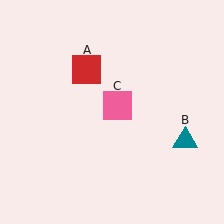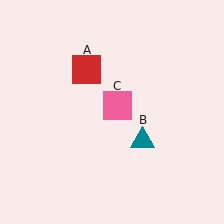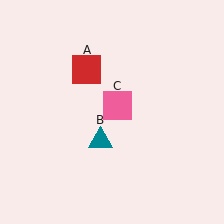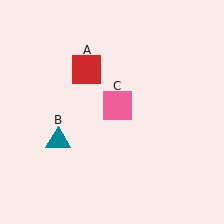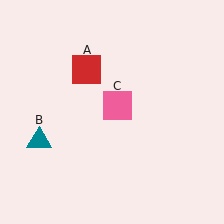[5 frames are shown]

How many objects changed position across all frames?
1 object changed position: teal triangle (object B).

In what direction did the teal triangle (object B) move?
The teal triangle (object B) moved left.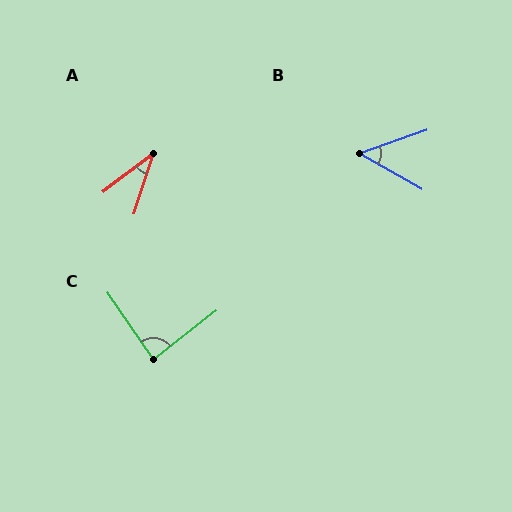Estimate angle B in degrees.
Approximately 49 degrees.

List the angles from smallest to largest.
A (35°), B (49°), C (87°).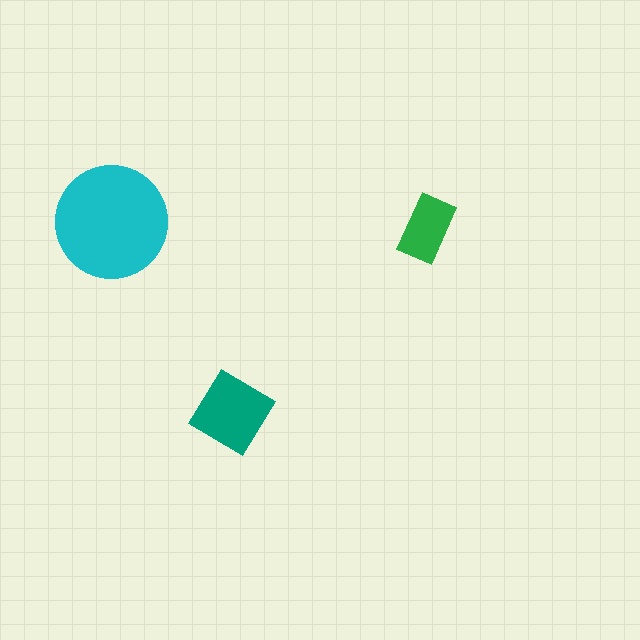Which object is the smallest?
The green rectangle.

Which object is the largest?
The cyan circle.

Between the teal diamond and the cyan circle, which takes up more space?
The cyan circle.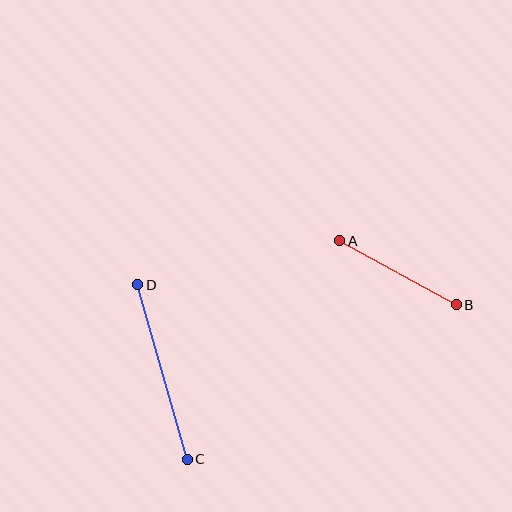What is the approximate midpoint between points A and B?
The midpoint is at approximately (398, 273) pixels.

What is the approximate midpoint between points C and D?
The midpoint is at approximately (162, 372) pixels.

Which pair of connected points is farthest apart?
Points C and D are farthest apart.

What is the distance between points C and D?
The distance is approximately 182 pixels.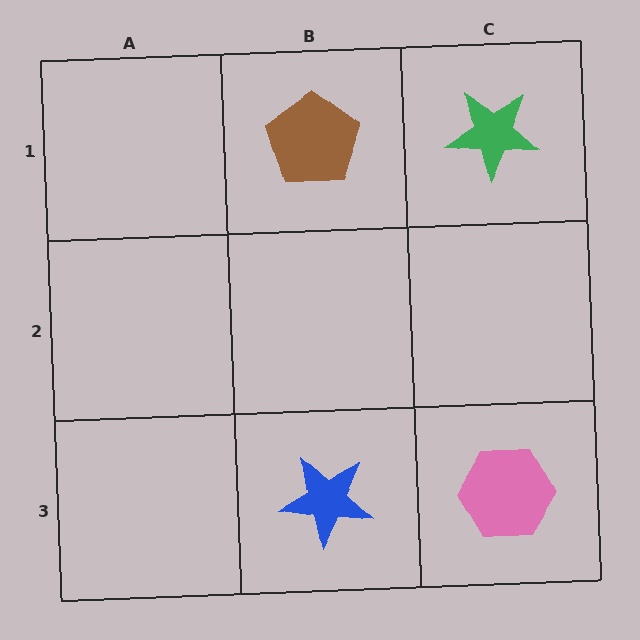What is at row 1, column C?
A green star.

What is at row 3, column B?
A blue star.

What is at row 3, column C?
A pink hexagon.